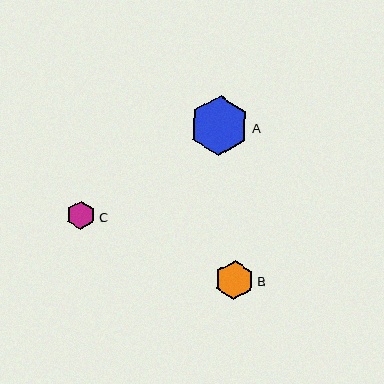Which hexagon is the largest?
Hexagon A is the largest with a size of approximately 60 pixels.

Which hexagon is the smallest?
Hexagon C is the smallest with a size of approximately 29 pixels.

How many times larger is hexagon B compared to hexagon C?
Hexagon B is approximately 1.3 times the size of hexagon C.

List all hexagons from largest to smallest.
From largest to smallest: A, B, C.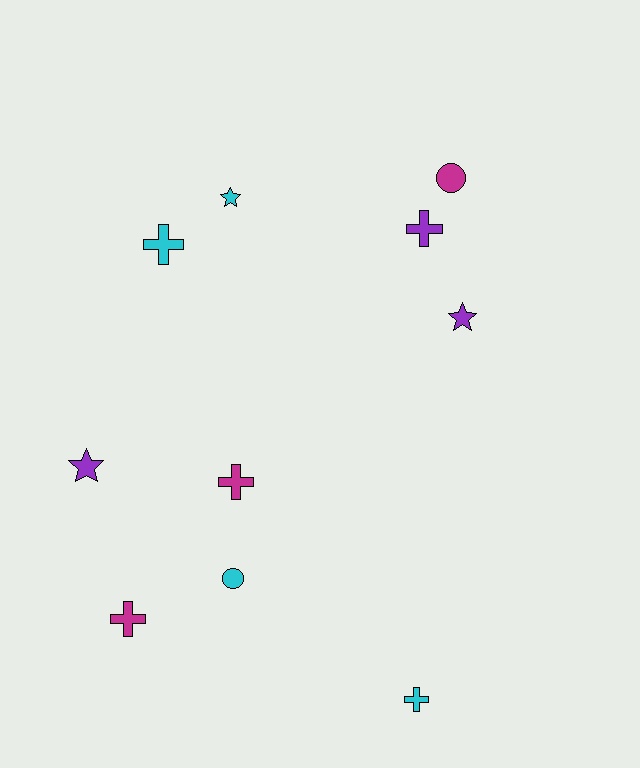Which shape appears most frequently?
Cross, with 5 objects.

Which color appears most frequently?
Cyan, with 4 objects.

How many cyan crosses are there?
There are 2 cyan crosses.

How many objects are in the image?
There are 10 objects.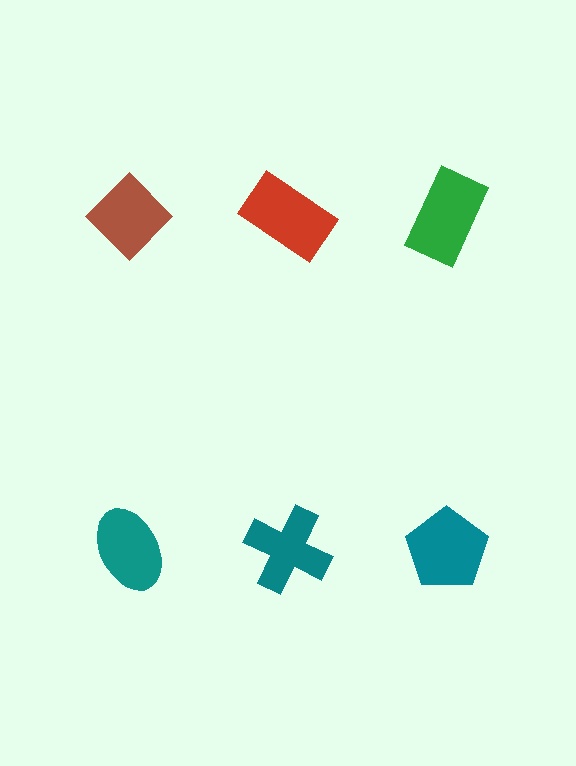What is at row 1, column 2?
A red rectangle.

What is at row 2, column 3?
A teal pentagon.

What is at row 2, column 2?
A teal cross.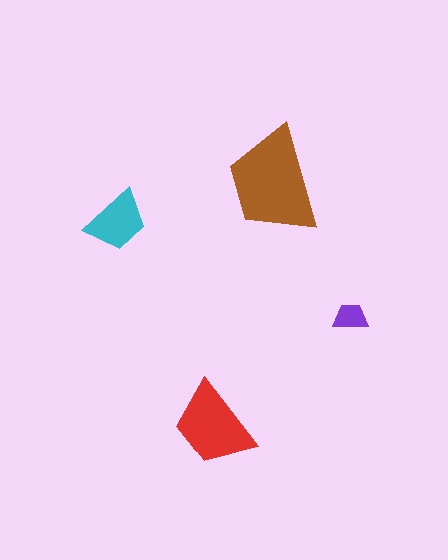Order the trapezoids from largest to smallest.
the brown one, the red one, the cyan one, the purple one.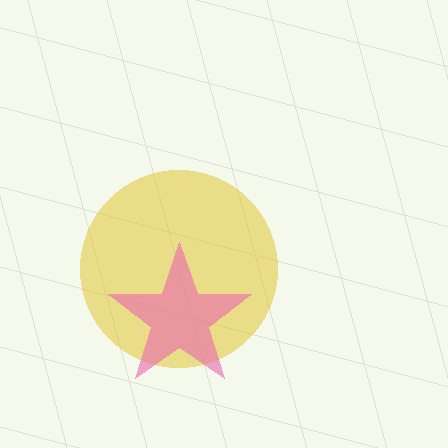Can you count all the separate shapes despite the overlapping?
Yes, there are 2 separate shapes.